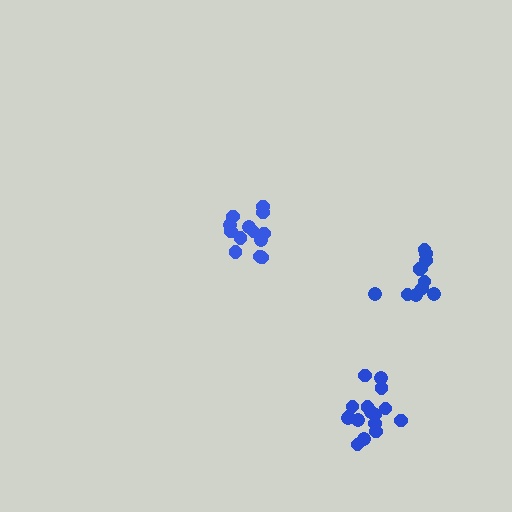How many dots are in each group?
Group 1: 16 dots, Group 2: 13 dots, Group 3: 11 dots (40 total).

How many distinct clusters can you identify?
There are 3 distinct clusters.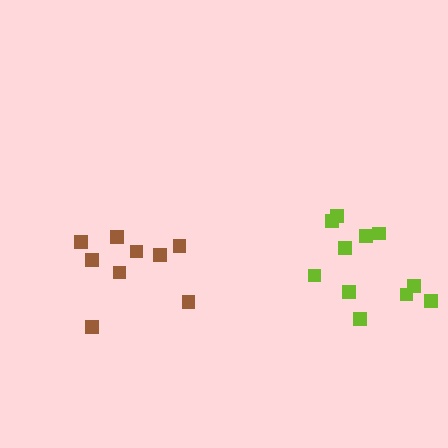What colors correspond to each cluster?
The clusters are colored: brown, lime.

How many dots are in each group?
Group 1: 9 dots, Group 2: 11 dots (20 total).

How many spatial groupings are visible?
There are 2 spatial groupings.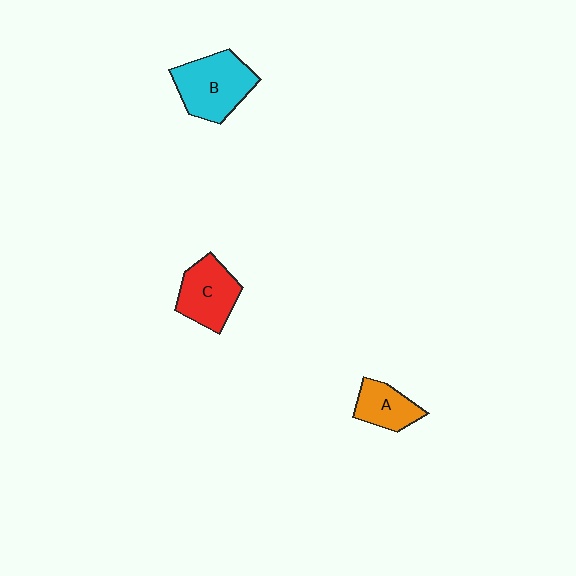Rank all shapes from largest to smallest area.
From largest to smallest: B (cyan), C (red), A (orange).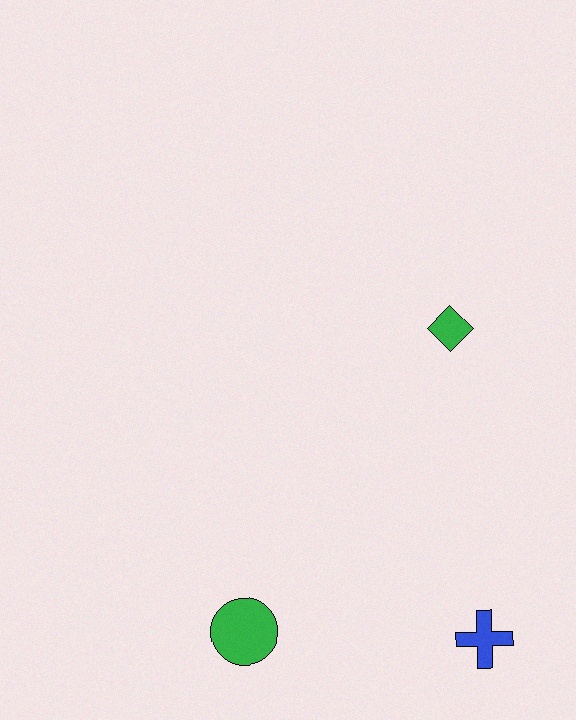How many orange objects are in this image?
There are no orange objects.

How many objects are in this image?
There are 3 objects.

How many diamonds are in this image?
There is 1 diamond.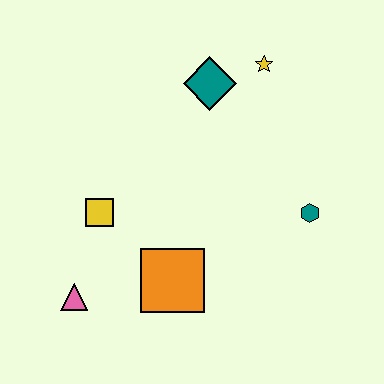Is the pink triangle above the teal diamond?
No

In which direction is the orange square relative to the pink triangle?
The orange square is to the right of the pink triangle.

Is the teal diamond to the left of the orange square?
No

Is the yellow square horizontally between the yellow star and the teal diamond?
No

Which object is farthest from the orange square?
The yellow star is farthest from the orange square.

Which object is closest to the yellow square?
The pink triangle is closest to the yellow square.